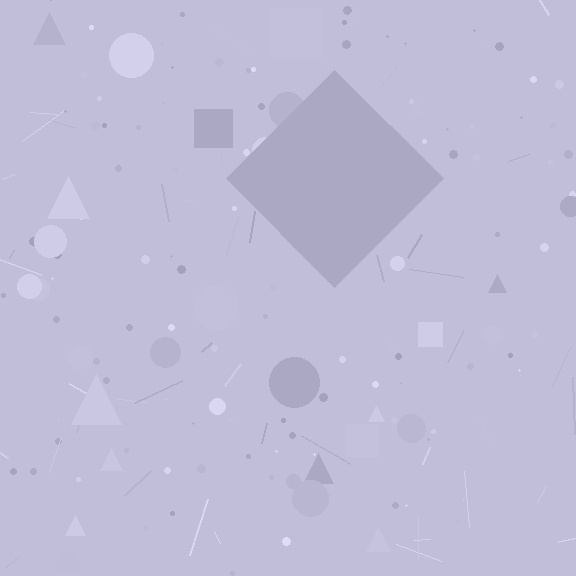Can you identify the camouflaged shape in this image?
The camouflaged shape is a diamond.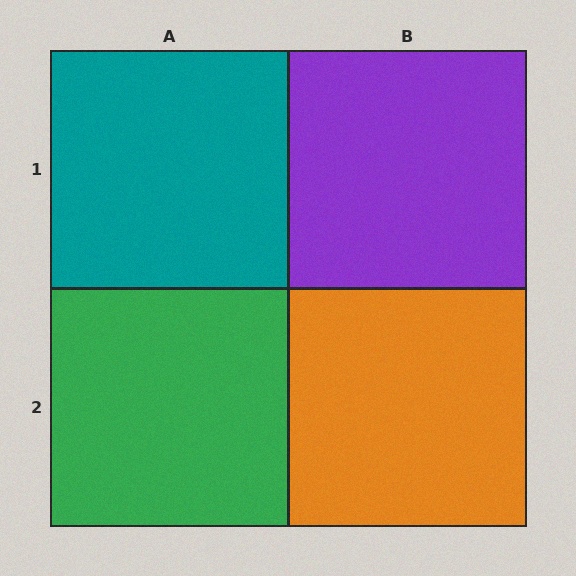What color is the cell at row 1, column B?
Purple.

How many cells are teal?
1 cell is teal.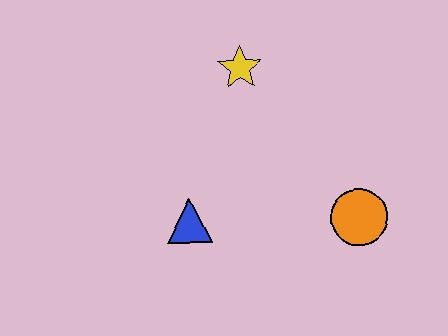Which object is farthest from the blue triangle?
The orange circle is farthest from the blue triangle.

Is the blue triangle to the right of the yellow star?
No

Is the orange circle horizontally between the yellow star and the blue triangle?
No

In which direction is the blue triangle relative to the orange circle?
The blue triangle is to the left of the orange circle.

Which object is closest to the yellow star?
The blue triangle is closest to the yellow star.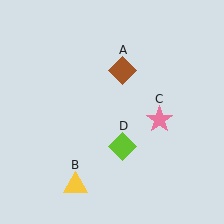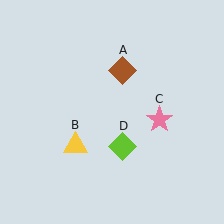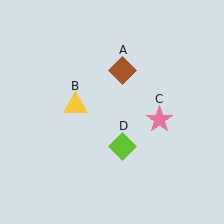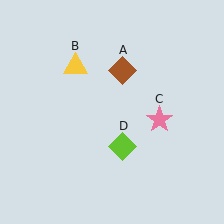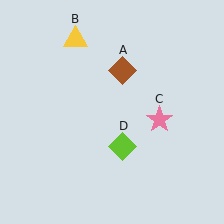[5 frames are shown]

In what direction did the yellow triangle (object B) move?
The yellow triangle (object B) moved up.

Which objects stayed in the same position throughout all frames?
Brown diamond (object A) and pink star (object C) and lime diamond (object D) remained stationary.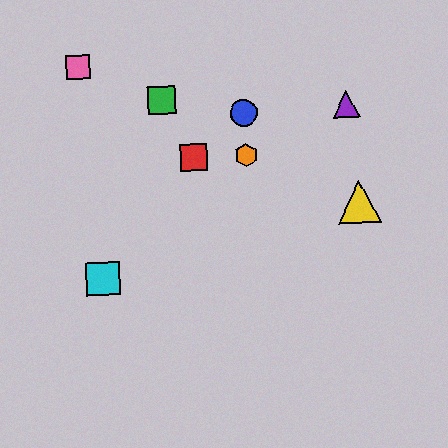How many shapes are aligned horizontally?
2 shapes (the red square, the orange hexagon) are aligned horizontally.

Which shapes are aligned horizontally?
The red square, the orange hexagon are aligned horizontally.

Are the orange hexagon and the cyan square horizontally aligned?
No, the orange hexagon is at y≈155 and the cyan square is at y≈279.